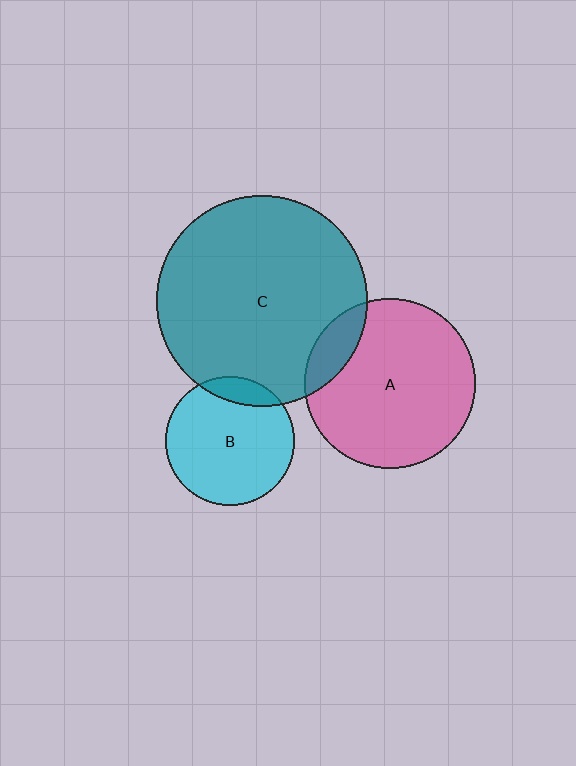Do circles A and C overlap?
Yes.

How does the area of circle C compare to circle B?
Approximately 2.6 times.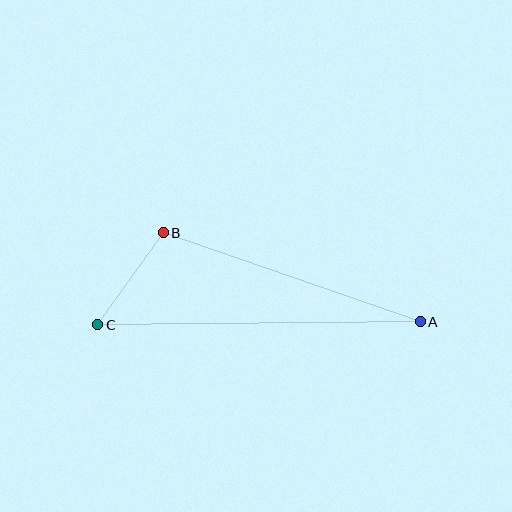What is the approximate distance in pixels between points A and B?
The distance between A and B is approximately 272 pixels.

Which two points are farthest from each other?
Points A and C are farthest from each other.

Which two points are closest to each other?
Points B and C are closest to each other.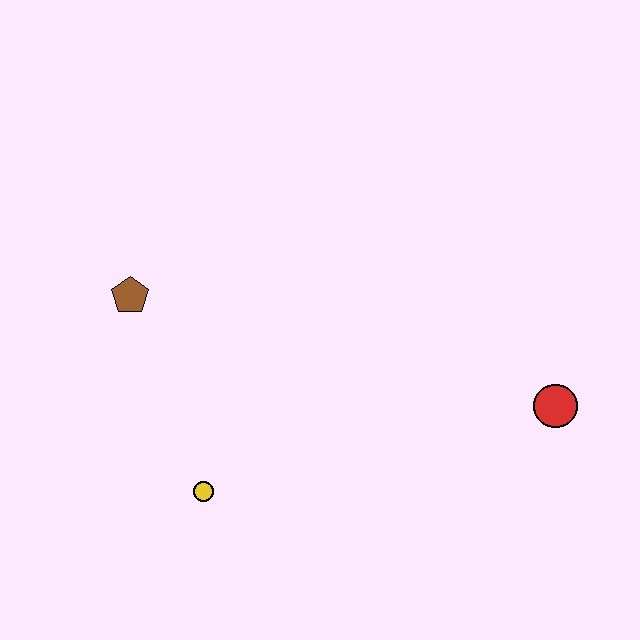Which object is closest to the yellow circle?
The brown pentagon is closest to the yellow circle.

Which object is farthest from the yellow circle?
The red circle is farthest from the yellow circle.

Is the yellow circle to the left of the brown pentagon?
No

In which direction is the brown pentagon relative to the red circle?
The brown pentagon is to the left of the red circle.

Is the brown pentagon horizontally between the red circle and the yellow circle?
No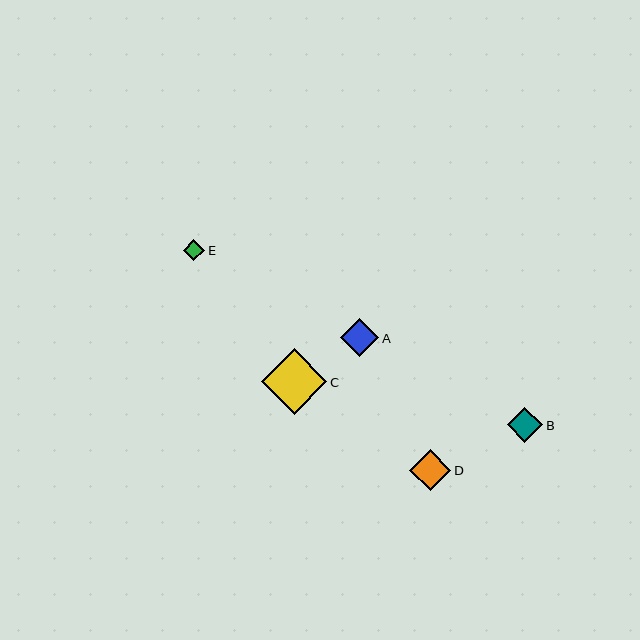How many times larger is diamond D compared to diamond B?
Diamond D is approximately 1.2 times the size of diamond B.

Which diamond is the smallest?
Diamond E is the smallest with a size of approximately 21 pixels.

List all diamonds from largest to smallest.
From largest to smallest: C, D, A, B, E.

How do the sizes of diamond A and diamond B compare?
Diamond A and diamond B are approximately the same size.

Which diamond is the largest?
Diamond C is the largest with a size of approximately 66 pixels.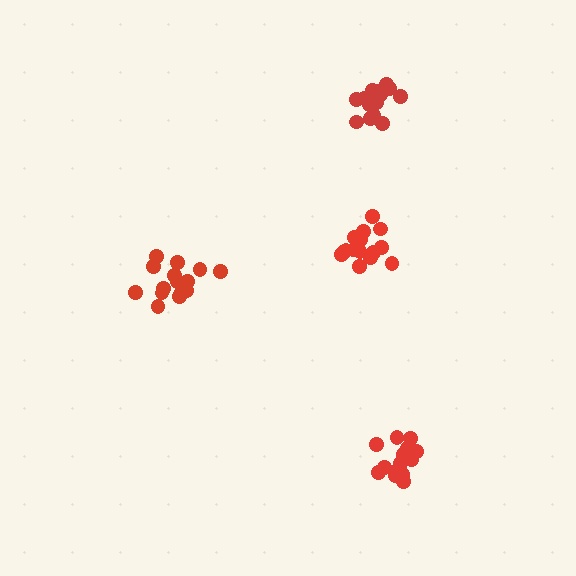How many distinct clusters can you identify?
There are 4 distinct clusters.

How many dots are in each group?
Group 1: 15 dots, Group 2: 16 dots, Group 3: 19 dots, Group 4: 15 dots (65 total).